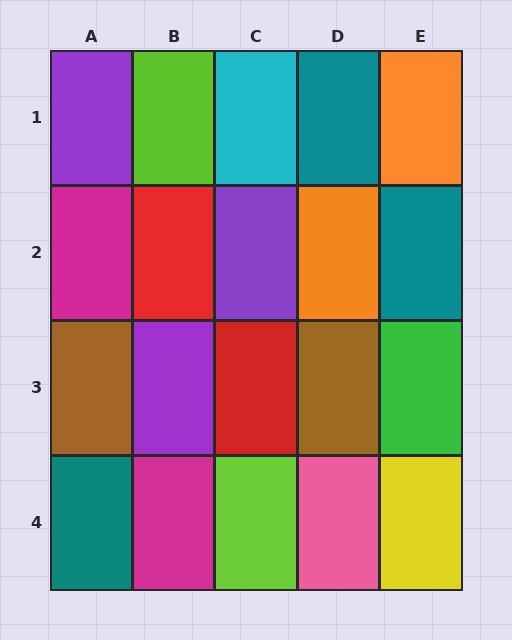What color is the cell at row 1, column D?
Teal.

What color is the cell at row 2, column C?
Purple.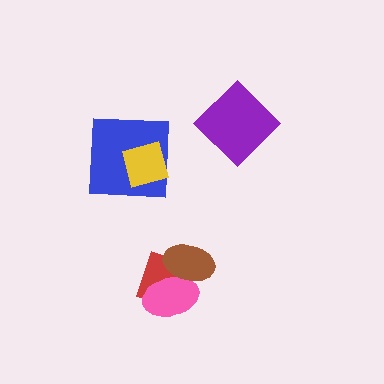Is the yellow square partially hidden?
No, no other shape covers it.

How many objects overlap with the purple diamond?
0 objects overlap with the purple diamond.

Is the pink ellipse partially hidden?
Yes, it is partially covered by another shape.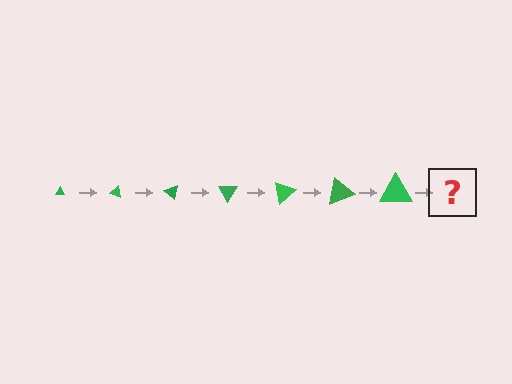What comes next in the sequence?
The next element should be a triangle, larger than the previous one and rotated 140 degrees from the start.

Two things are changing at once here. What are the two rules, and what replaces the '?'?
The two rules are that the triangle grows larger each step and it rotates 20 degrees each step. The '?' should be a triangle, larger than the previous one and rotated 140 degrees from the start.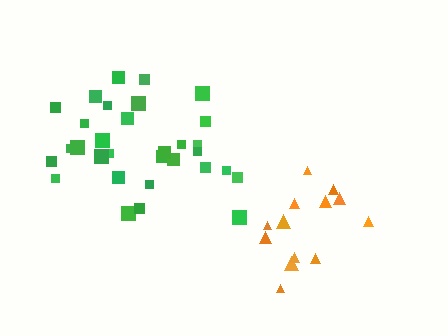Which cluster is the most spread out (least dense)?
Orange.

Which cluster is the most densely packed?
Green.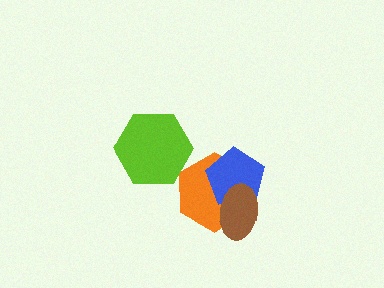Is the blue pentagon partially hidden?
Yes, it is partially covered by another shape.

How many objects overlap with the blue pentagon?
2 objects overlap with the blue pentagon.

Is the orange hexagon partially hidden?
Yes, it is partially covered by another shape.